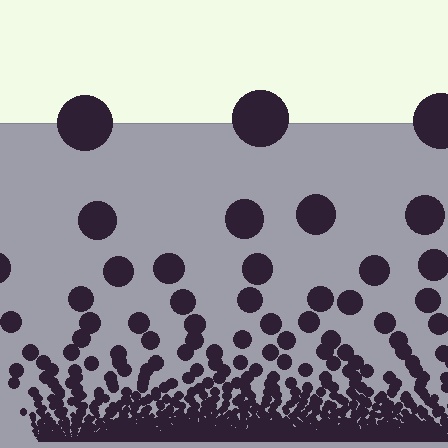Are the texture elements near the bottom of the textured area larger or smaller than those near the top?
Smaller. The gradient is inverted — elements near the bottom are smaller and denser.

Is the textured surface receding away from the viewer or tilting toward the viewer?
The surface appears to tilt toward the viewer. Texture elements get larger and sparser toward the top.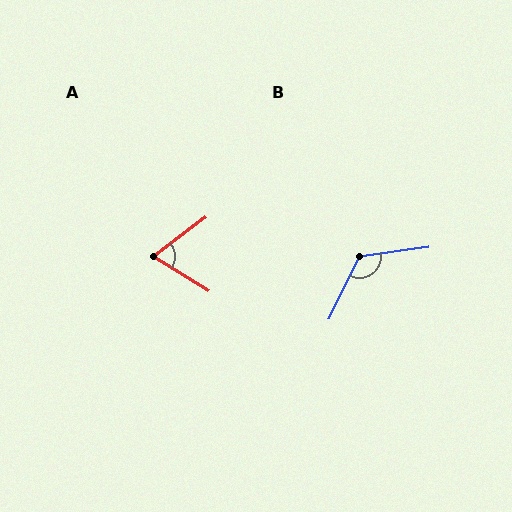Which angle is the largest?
B, at approximately 124 degrees.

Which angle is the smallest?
A, at approximately 68 degrees.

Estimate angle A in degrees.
Approximately 68 degrees.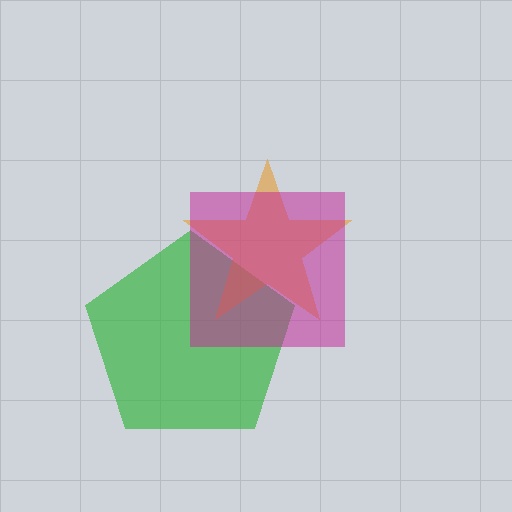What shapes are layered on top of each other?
The layered shapes are: a green pentagon, an orange star, a magenta square.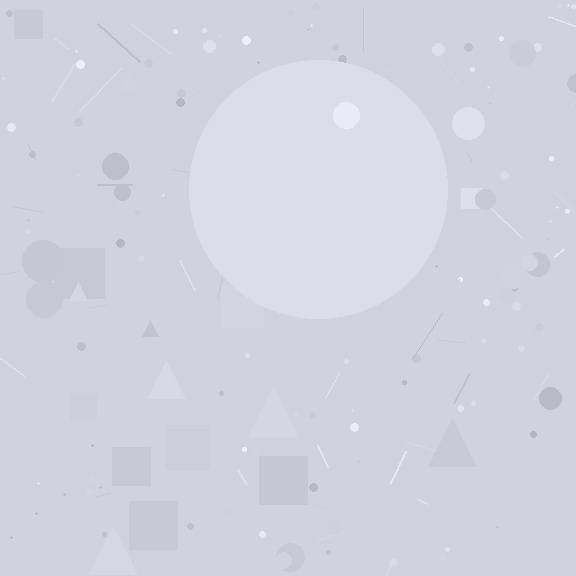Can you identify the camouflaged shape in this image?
The camouflaged shape is a circle.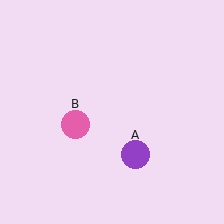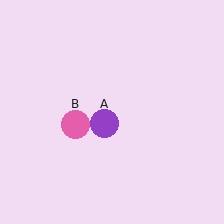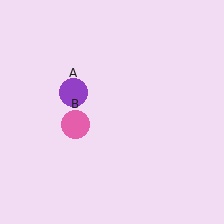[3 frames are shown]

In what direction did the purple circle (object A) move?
The purple circle (object A) moved up and to the left.